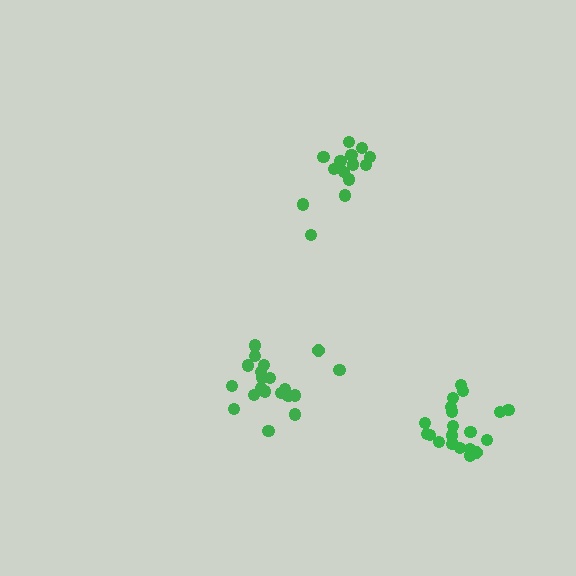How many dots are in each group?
Group 1: 14 dots, Group 2: 20 dots, Group 3: 20 dots (54 total).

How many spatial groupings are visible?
There are 3 spatial groupings.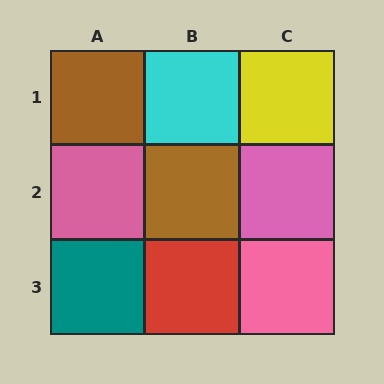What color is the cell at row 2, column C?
Pink.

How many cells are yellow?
1 cell is yellow.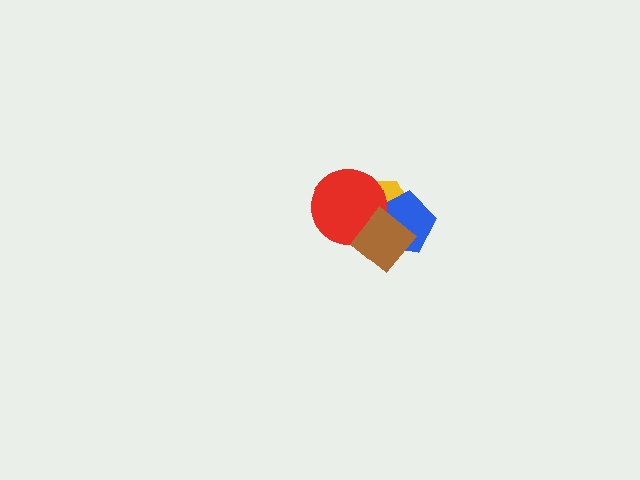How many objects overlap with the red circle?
3 objects overlap with the red circle.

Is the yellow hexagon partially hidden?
Yes, it is partially covered by another shape.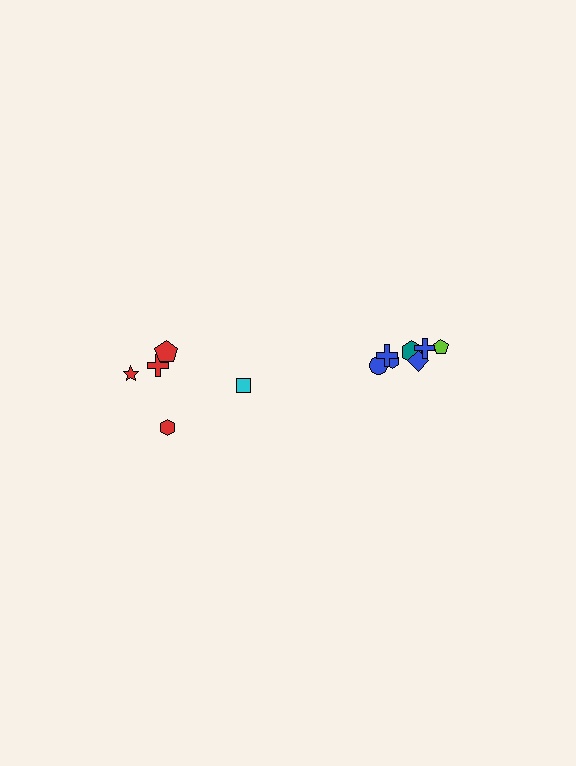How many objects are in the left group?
There are 5 objects.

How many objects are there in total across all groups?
There are 12 objects.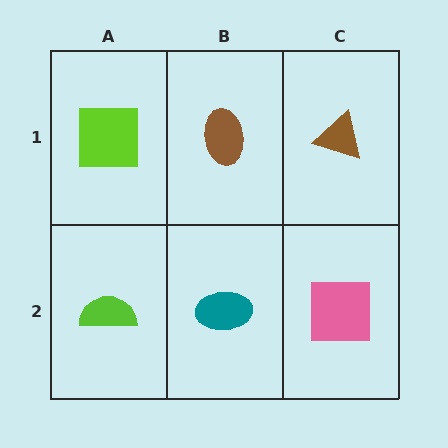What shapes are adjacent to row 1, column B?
A teal ellipse (row 2, column B), a lime square (row 1, column A), a brown triangle (row 1, column C).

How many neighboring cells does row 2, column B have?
3.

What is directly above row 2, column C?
A brown triangle.